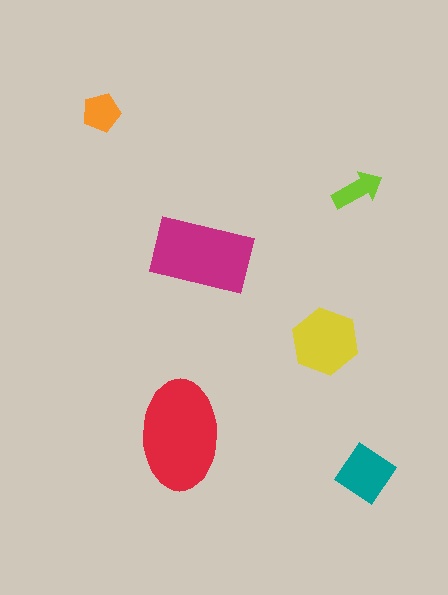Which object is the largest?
The red ellipse.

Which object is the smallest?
The lime arrow.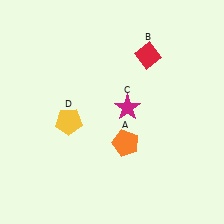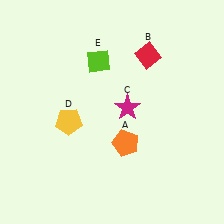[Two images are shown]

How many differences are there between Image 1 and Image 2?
There is 1 difference between the two images.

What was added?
A lime diamond (E) was added in Image 2.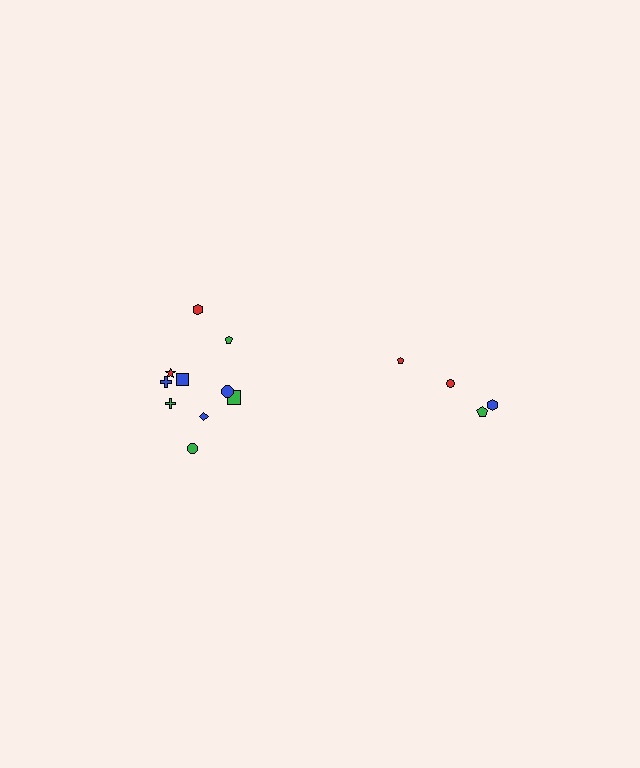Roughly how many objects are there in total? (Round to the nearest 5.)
Roughly 15 objects in total.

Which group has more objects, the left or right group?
The left group.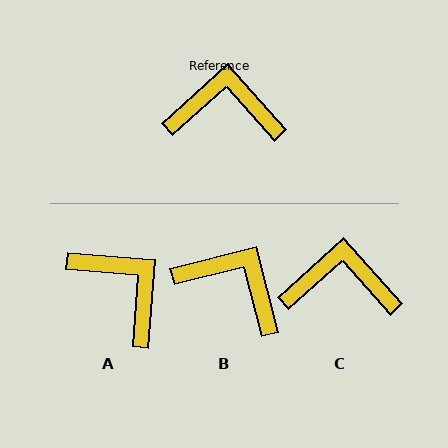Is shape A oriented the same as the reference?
No, it is off by about 46 degrees.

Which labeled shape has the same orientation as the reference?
C.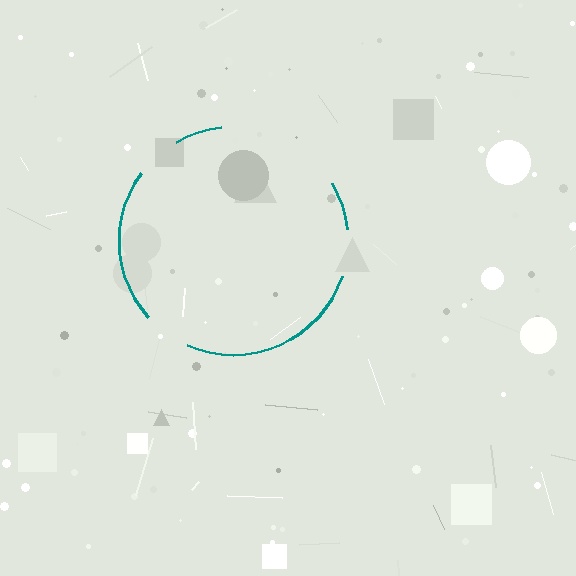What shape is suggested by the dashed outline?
The dashed outline suggests a circle.